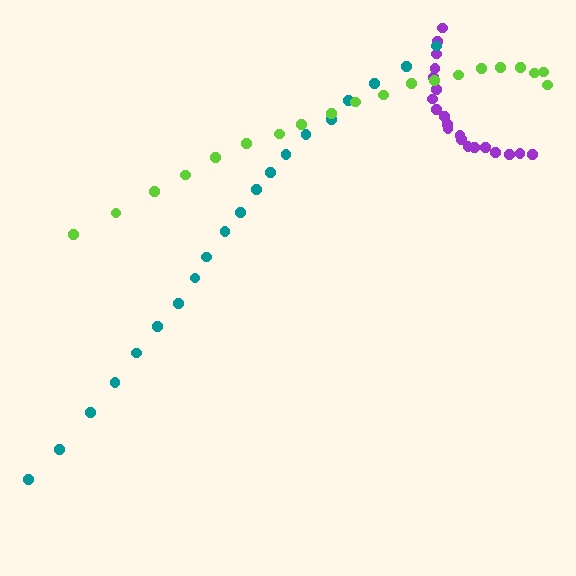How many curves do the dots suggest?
There are 3 distinct paths.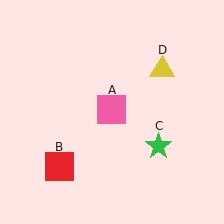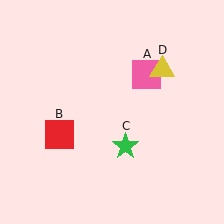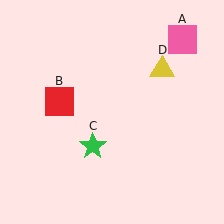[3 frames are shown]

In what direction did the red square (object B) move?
The red square (object B) moved up.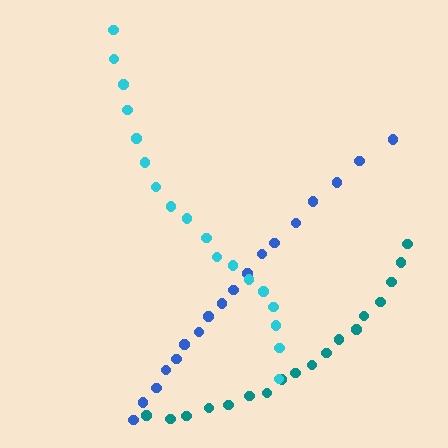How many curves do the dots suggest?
There are 3 distinct paths.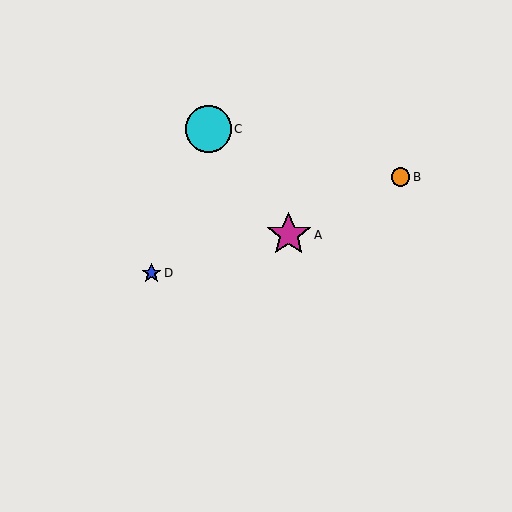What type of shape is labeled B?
Shape B is an orange circle.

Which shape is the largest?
The cyan circle (labeled C) is the largest.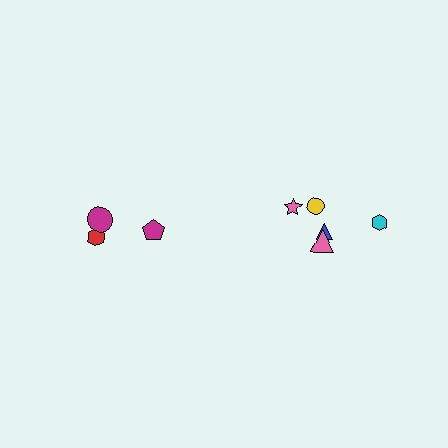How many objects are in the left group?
There are 3 objects.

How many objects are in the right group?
There are 5 objects.